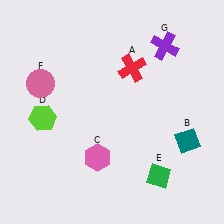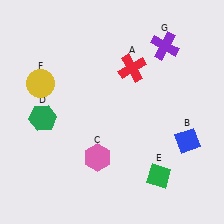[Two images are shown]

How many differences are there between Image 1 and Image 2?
There are 3 differences between the two images.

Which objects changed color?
B changed from teal to blue. D changed from lime to green. F changed from pink to yellow.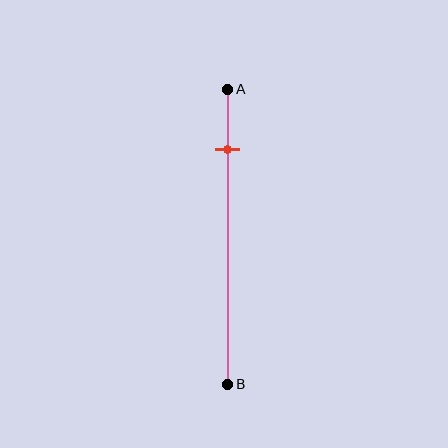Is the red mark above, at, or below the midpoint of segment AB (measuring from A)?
The red mark is above the midpoint of segment AB.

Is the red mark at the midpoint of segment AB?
No, the mark is at about 20% from A, not at the 50% midpoint.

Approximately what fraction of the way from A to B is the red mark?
The red mark is approximately 20% of the way from A to B.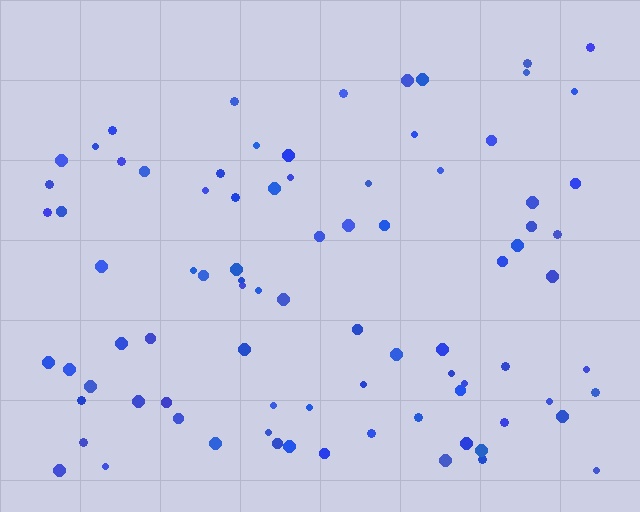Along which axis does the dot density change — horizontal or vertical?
Vertical.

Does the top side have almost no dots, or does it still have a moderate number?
Still a moderate number, just noticeably fewer than the bottom.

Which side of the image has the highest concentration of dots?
The bottom.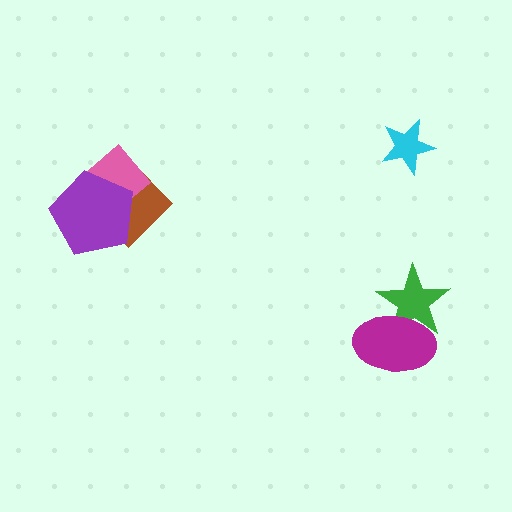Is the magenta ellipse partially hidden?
No, no other shape covers it.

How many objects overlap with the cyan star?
0 objects overlap with the cyan star.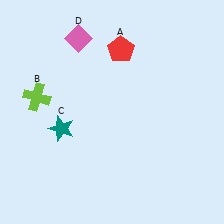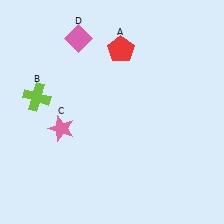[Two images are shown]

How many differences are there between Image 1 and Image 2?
There is 1 difference between the two images.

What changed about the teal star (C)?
In Image 1, C is teal. In Image 2, it changed to pink.